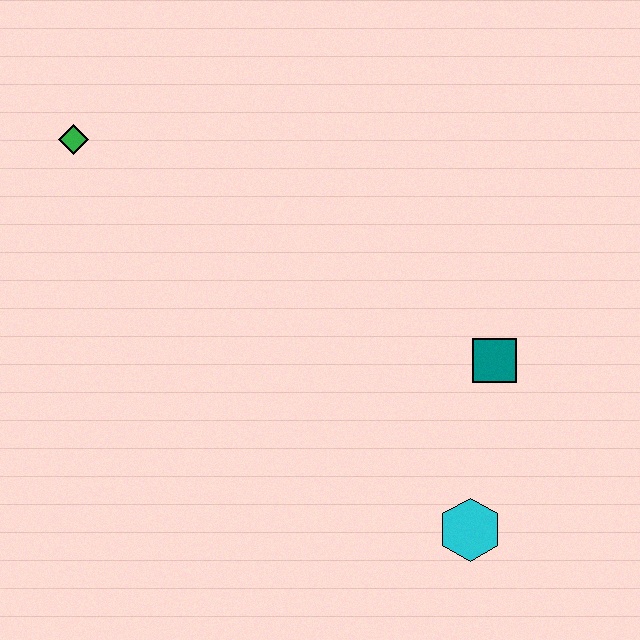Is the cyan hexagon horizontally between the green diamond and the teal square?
Yes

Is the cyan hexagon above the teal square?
No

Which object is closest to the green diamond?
The teal square is closest to the green diamond.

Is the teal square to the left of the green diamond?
No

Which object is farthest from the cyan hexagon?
The green diamond is farthest from the cyan hexagon.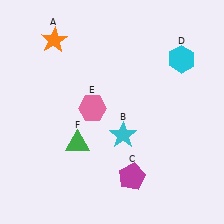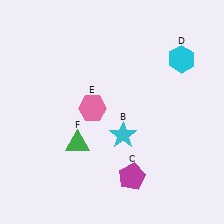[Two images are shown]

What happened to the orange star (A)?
The orange star (A) was removed in Image 2. It was in the top-left area of Image 1.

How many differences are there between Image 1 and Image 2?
There is 1 difference between the two images.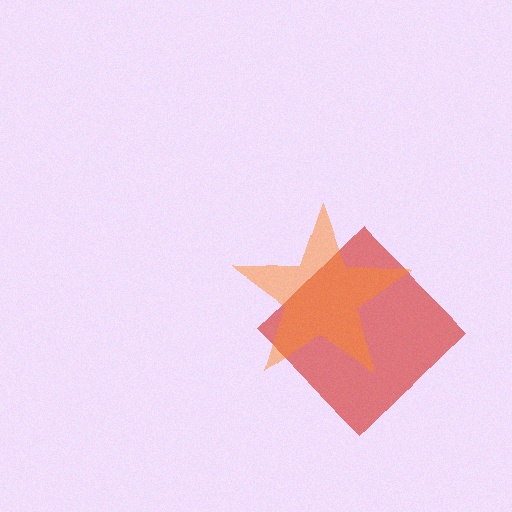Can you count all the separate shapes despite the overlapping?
Yes, there are 2 separate shapes.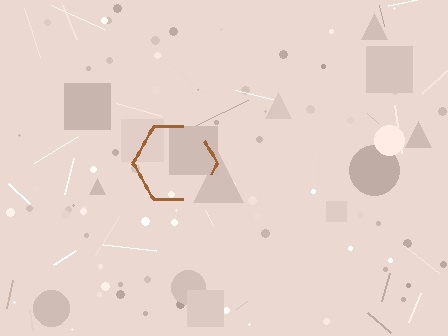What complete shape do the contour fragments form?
The contour fragments form a hexagon.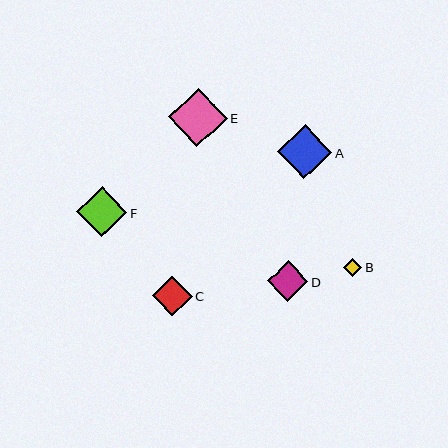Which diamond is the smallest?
Diamond B is the smallest with a size of approximately 18 pixels.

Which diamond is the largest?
Diamond E is the largest with a size of approximately 58 pixels.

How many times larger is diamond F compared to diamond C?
Diamond F is approximately 1.2 times the size of diamond C.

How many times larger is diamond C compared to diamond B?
Diamond C is approximately 2.2 times the size of diamond B.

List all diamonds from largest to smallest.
From largest to smallest: E, A, F, D, C, B.